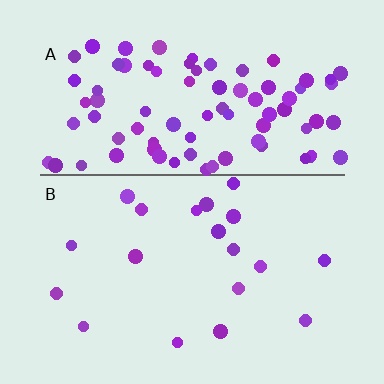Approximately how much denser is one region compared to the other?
Approximately 4.4× — region A over region B.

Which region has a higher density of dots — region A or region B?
A (the top).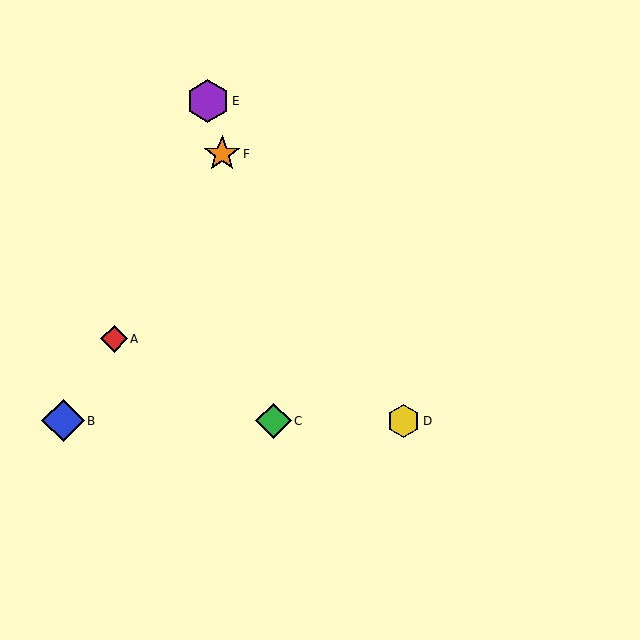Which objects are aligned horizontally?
Objects B, C, D are aligned horizontally.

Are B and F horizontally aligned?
No, B is at y≈421 and F is at y≈154.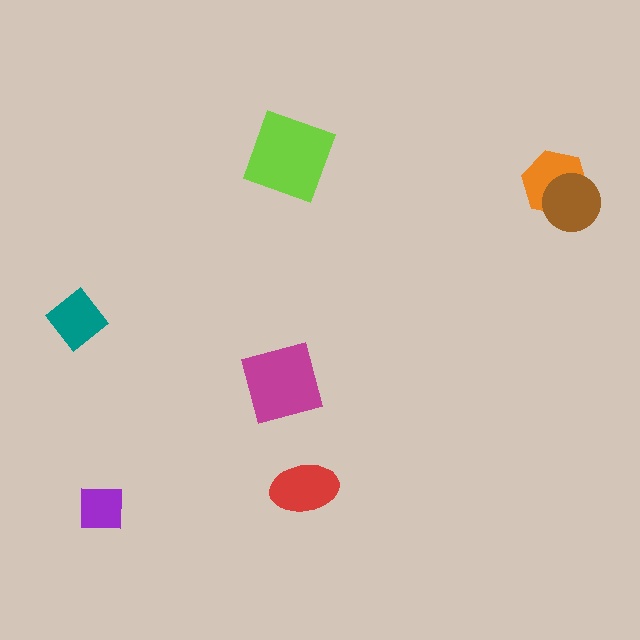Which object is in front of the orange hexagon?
The brown circle is in front of the orange hexagon.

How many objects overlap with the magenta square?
0 objects overlap with the magenta square.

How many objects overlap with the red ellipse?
0 objects overlap with the red ellipse.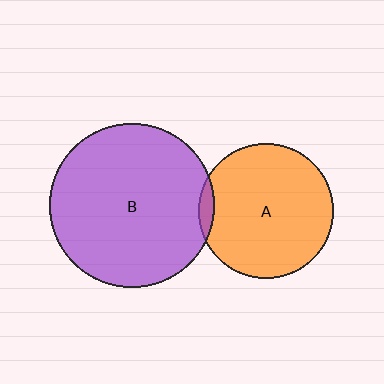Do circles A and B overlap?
Yes.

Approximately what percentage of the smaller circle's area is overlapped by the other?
Approximately 5%.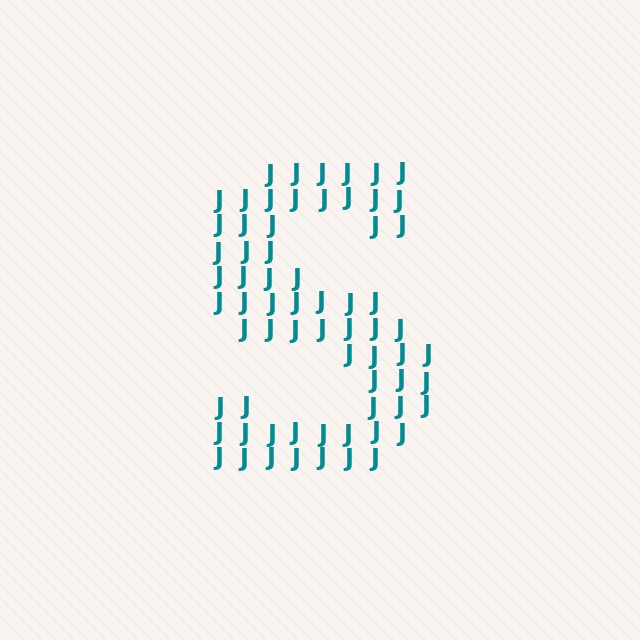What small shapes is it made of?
It is made of small letter J's.